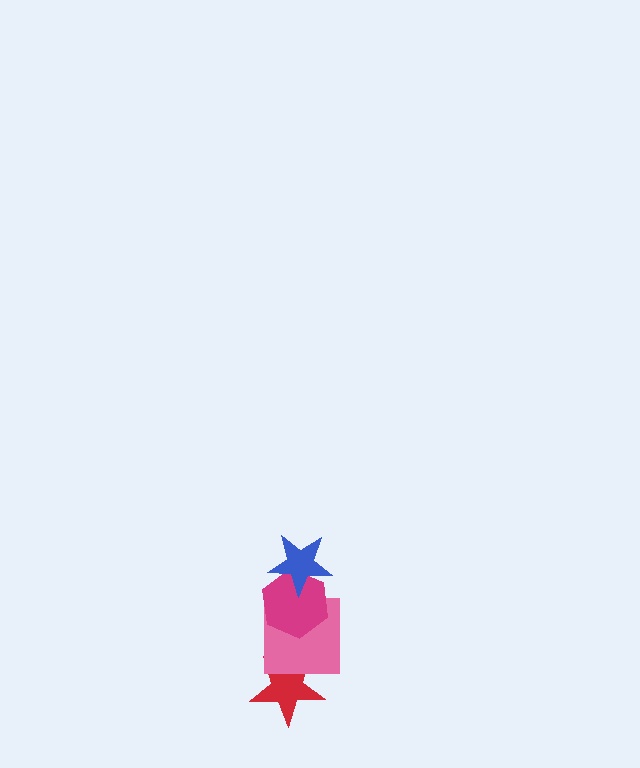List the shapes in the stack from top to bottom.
From top to bottom: the blue star, the magenta hexagon, the pink square, the red star.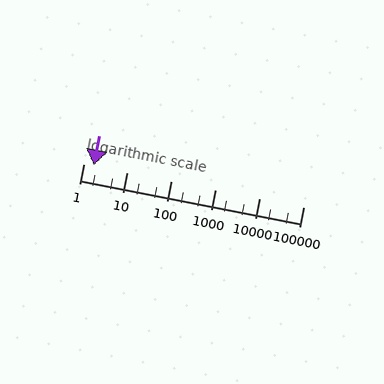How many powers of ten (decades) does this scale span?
The scale spans 5 decades, from 1 to 100000.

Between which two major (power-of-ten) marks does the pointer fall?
The pointer is between 1 and 10.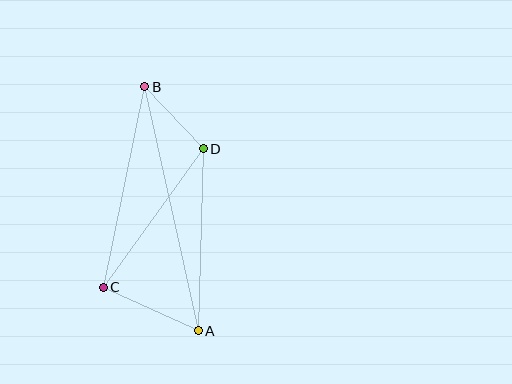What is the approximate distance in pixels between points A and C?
The distance between A and C is approximately 105 pixels.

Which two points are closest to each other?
Points B and D are closest to each other.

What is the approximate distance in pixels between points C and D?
The distance between C and D is approximately 171 pixels.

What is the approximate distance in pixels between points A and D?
The distance between A and D is approximately 182 pixels.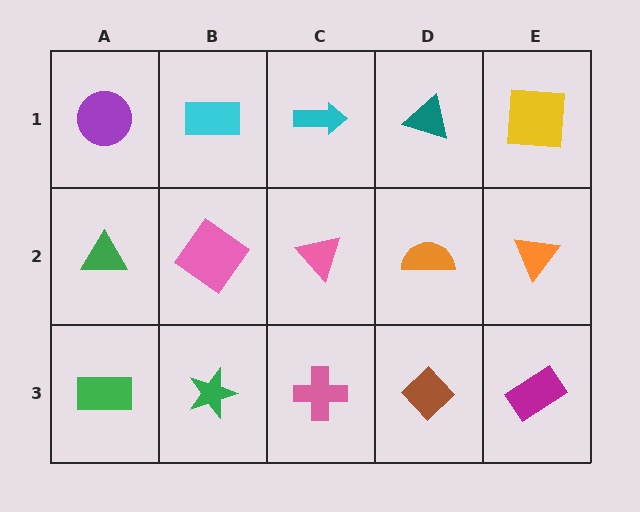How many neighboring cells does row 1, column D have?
3.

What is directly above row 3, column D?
An orange semicircle.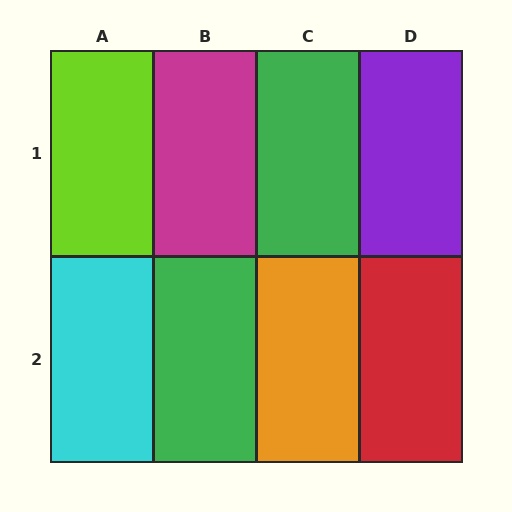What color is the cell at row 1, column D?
Purple.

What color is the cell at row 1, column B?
Magenta.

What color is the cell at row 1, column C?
Green.